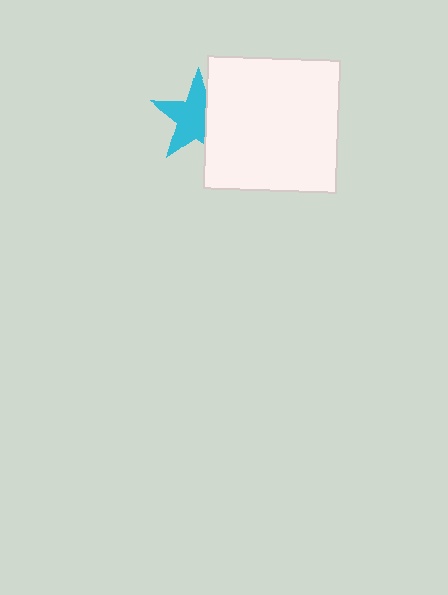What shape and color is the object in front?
The object in front is a white square.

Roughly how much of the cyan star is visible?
Most of it is visible (roughly 68%).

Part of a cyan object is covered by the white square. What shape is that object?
It is a star.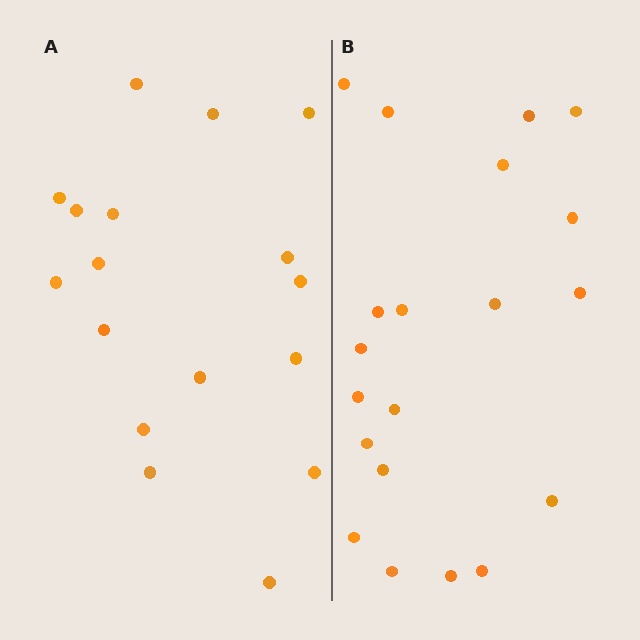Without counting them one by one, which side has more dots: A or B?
Region B (the right region) has more dots.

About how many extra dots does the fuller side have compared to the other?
Region B has just a few more — roughly 2 or 3 more dots than region A.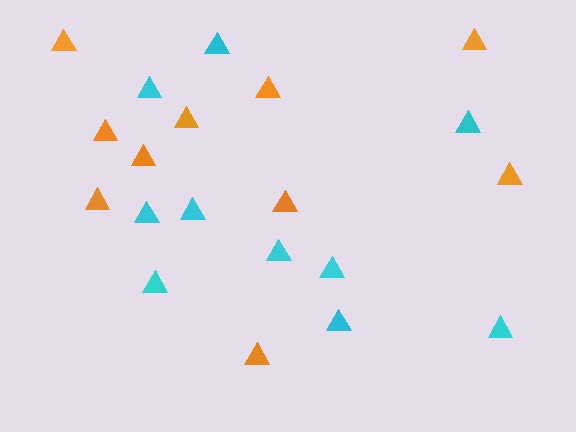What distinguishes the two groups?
There are 2 groups: one group of cyan triangles (10) and one group of orange triangles (10).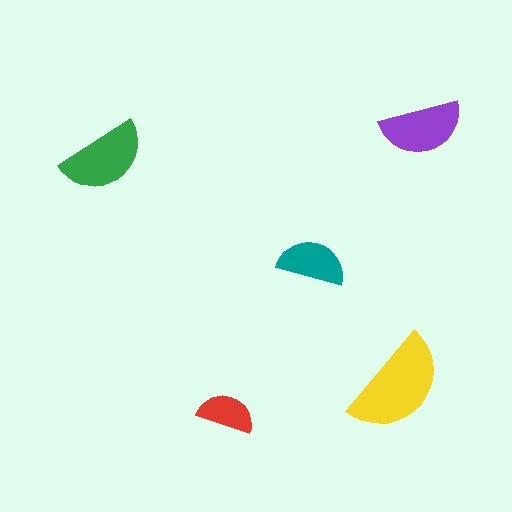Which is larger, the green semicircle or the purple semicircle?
The green one.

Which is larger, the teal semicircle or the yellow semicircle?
The yellow one.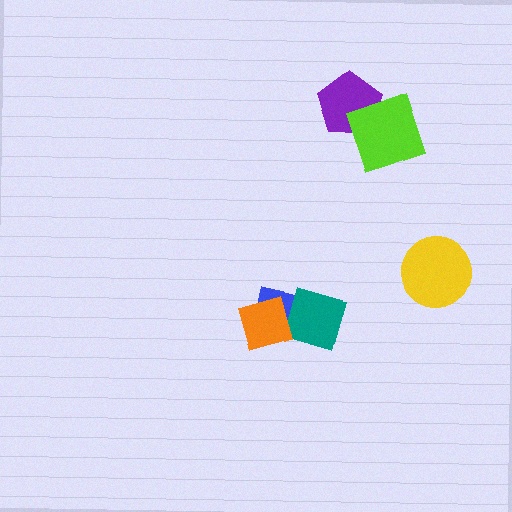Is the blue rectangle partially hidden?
Yes, it is partially covered by another shape.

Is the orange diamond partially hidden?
No, no other shape covers it.